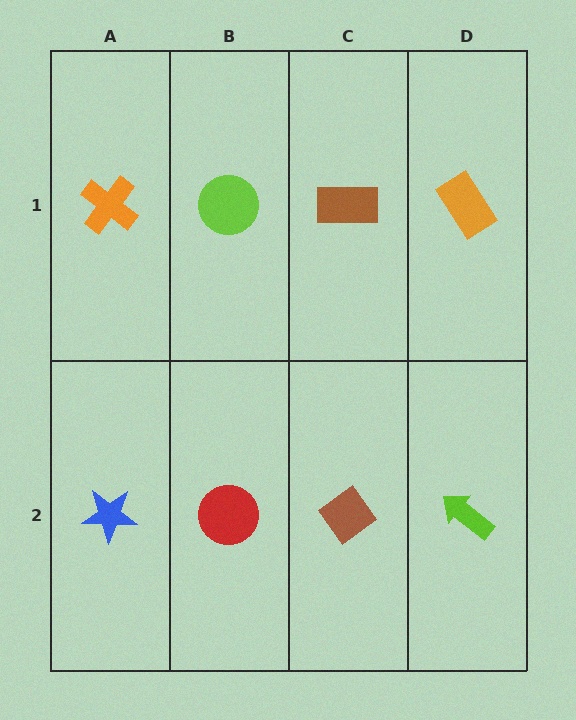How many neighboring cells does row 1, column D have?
2.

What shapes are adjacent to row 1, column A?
A blue star (row 2, column A), a lime circle (row 1, column B).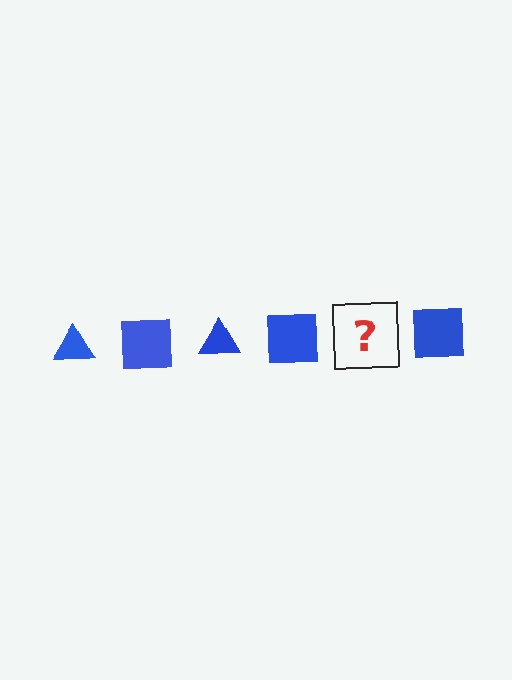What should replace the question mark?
The question mark should be replaced with a blue triangle.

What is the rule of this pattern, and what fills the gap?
The rule is that the pattern cycles through triangle, square shapes in blue. The gap should be filled with a blue triangle.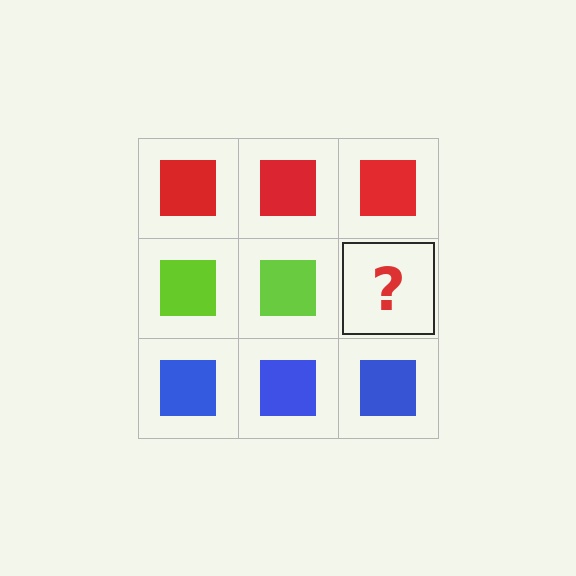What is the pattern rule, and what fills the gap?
The rule is that each row has a consistent color. The gap should be filled with a lime square.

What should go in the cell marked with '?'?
The missing cell should contain a lime square.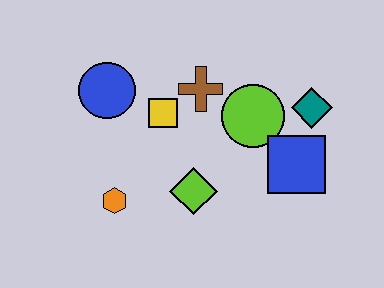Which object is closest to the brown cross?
The yellow square is closest to the brown cross.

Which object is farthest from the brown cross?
The orange hexagon is farthest from the brown cross.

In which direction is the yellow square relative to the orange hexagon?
The yellow square is above the orange hexagon.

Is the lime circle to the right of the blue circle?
Yes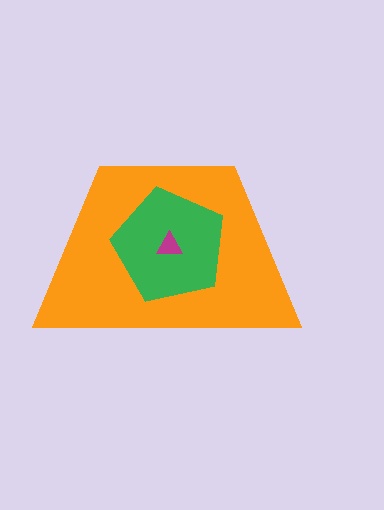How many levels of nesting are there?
3.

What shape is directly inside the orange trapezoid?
The green pentagon.